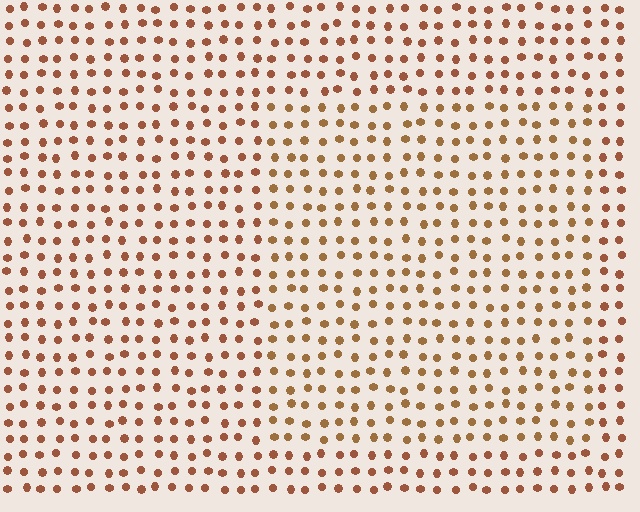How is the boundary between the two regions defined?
The boundary is defined purely by a slight shift in hue (about 16 degrees). Spacing, size, and orientation are identical on both sides.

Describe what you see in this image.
The image is filled with small brown elements in a uniform arrangement. A rectangle-shaped region is visible where the elements are tinted to a slightly different hue, forming a subtle color boundary.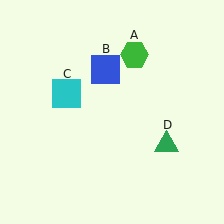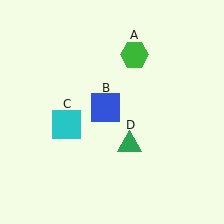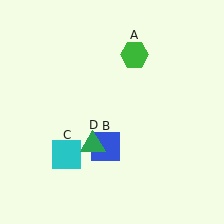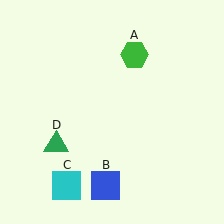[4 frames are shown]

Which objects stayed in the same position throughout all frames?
Green hexagon (object A) remained stationary.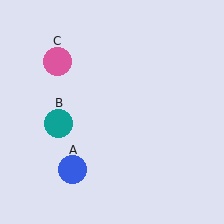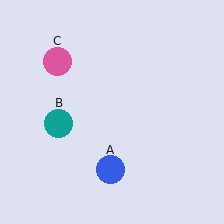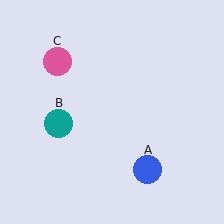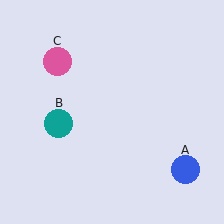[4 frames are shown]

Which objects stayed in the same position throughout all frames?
Teal circle (object B) and pink circle (object C) remained stationary.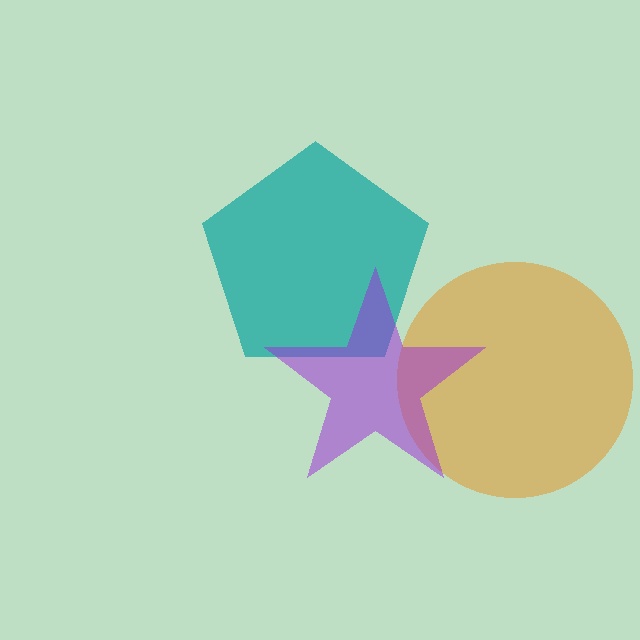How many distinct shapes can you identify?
There are 3 distinct shapes: an orange circle, a teal pentagon, a purple star.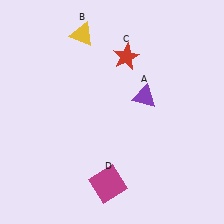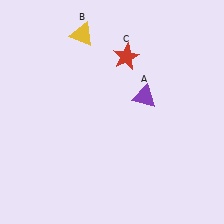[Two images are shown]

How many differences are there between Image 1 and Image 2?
There is 1 difference between the two images.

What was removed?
The magenta square (D) was removed in Image 2.